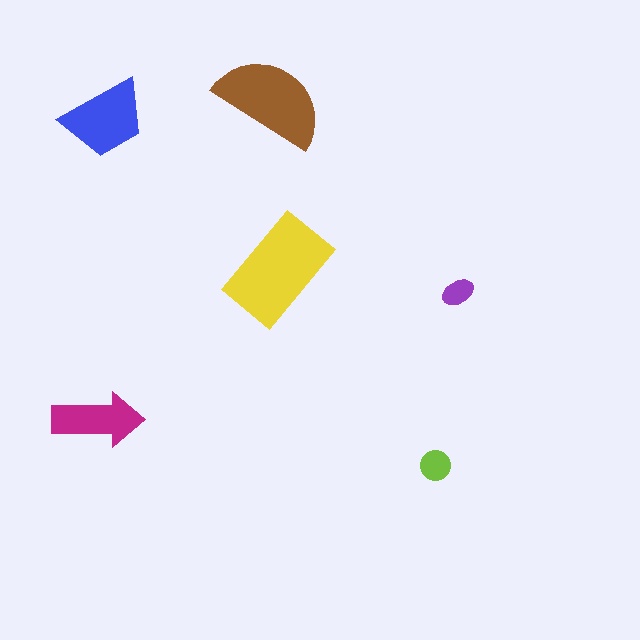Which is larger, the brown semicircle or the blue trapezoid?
The brown semicircle.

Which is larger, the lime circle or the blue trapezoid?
The blue trapezoid.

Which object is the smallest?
The purple ellipse.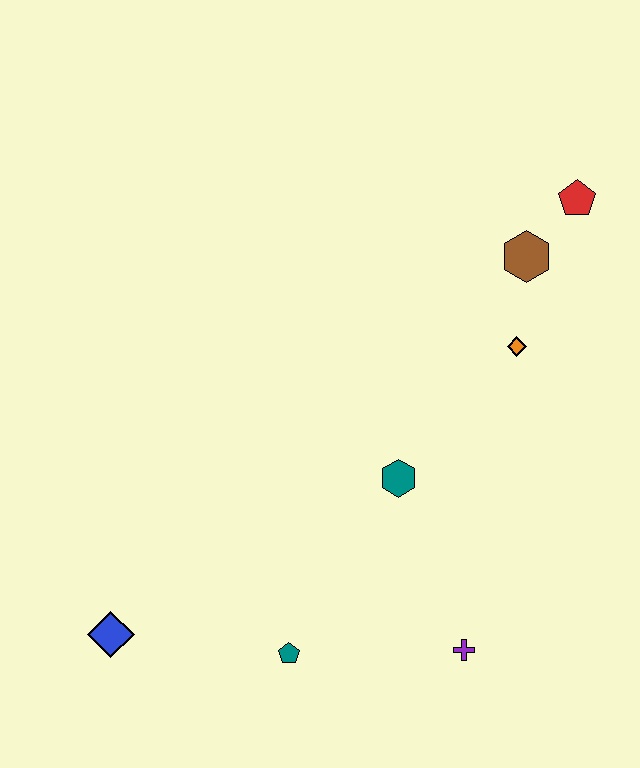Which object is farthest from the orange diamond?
The blue diamond is farthest from the orange diamond.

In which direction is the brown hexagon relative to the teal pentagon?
The brown hexagon is above the teal pentagon.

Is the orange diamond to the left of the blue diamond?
No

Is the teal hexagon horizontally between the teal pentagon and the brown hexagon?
Yes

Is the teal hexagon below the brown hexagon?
Yes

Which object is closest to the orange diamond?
The brown hexagon is closest to the orange diamond.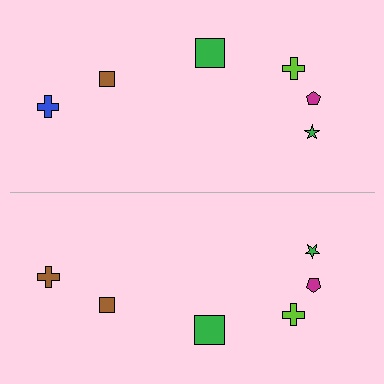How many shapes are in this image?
There are 12 shapes in this image.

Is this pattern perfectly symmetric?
No, the pattern is not perfectly symmetric. The brown cross on the bottom side breaks the symmetry — its mirror counterpart is blue.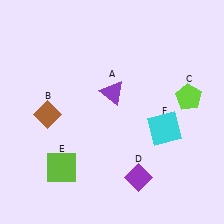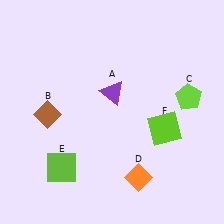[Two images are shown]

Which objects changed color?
D changed from purple to orange. F changed from cyan to lime.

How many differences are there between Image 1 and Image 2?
There are 2 differences between the two images.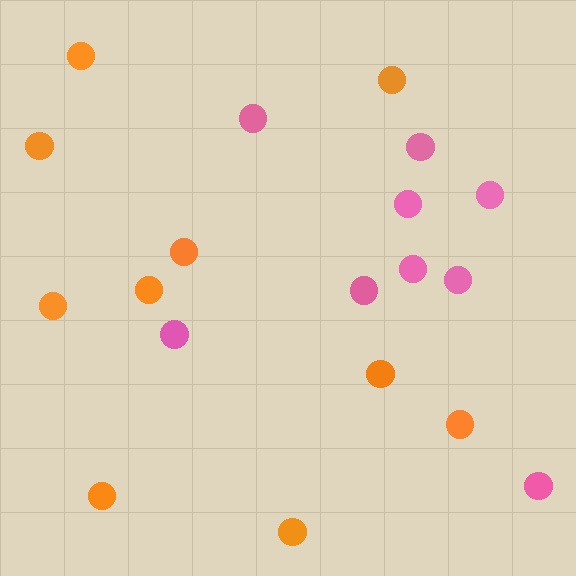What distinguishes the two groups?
There are 2 groups: one group of pink circles (9) and one group of orange circles (10).